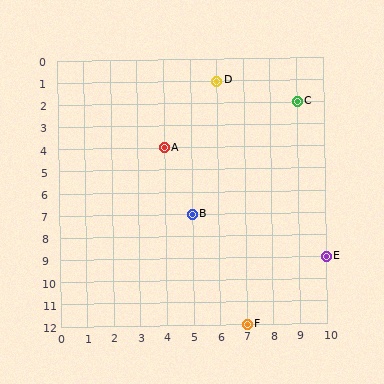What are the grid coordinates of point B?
Point B is at grid coordinates (5, 7).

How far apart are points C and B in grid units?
Points C and B are 4 columns and 5 rows apart (about 6.4 grid units diagonally).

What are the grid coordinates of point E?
Point E is at grid coordinates (10, 9).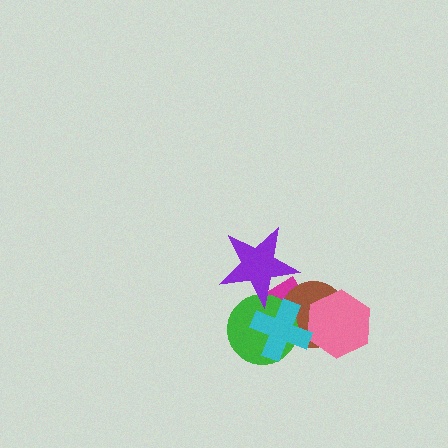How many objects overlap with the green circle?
4 objects overlap with the green circle.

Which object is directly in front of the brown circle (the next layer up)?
The pink hexagon is directly in front of the brown circle.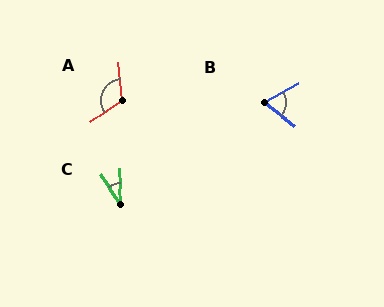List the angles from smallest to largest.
C (32°), B (66°), A (119°).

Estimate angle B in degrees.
Approximately 66 degrees.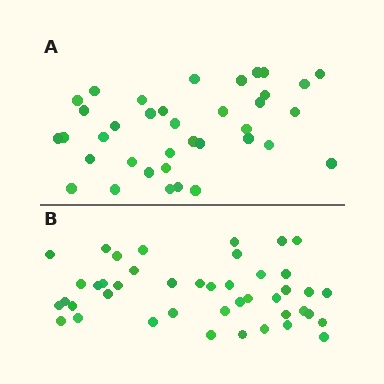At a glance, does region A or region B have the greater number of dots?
Region B (the bottom region) has more dots.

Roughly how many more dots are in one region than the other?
Region B has about 6 more dots than region A.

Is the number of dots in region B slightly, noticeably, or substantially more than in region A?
Region B has only slightly more — the two regions are fairly close. The ratio is roughly 1.2 to 1.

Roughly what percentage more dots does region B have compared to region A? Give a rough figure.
About 15% more.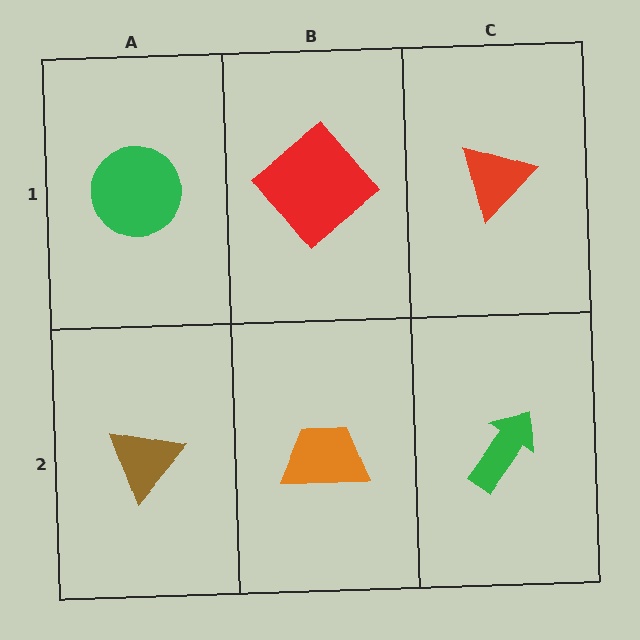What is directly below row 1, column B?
An orange trapezoid.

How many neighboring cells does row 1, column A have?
2.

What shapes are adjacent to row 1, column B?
An orange trapezoid (row 2, column B), a green circle (row 1, column A), a red triangle (row 1, column C).